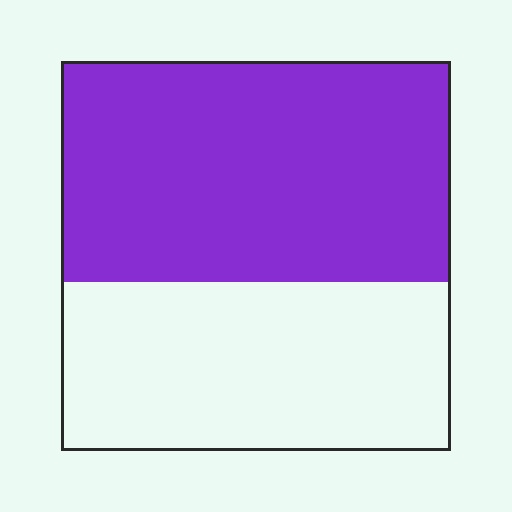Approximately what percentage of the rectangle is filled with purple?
Approximately 55%.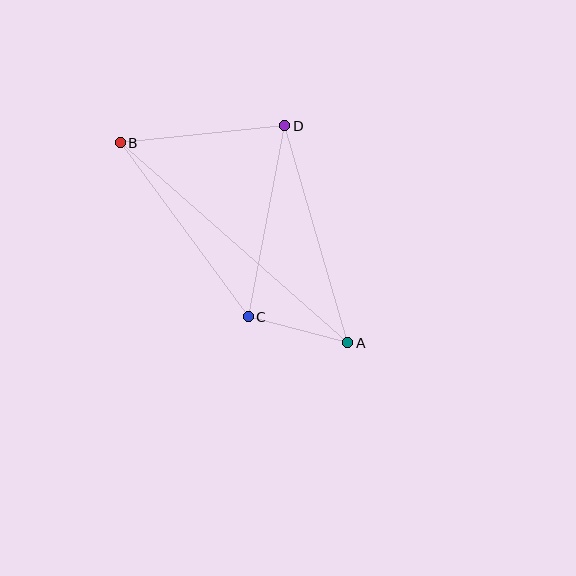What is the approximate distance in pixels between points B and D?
The distance between B and D is approximately 165 pixels.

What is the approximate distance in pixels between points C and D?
The distance between C and D is approximately 194 pixels.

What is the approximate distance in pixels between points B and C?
The distance between B and C is approximately 216 pixels.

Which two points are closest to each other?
Points A and C are closest to each other.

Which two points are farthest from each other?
Points A and B are farthest from each other.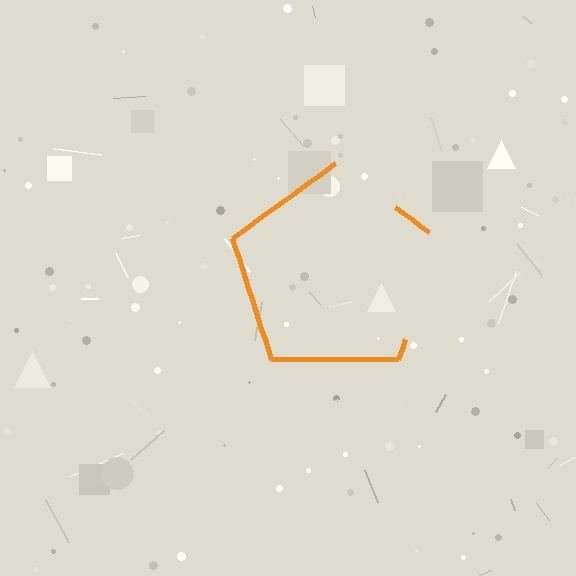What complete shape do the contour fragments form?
The contour fragments form a pentagon.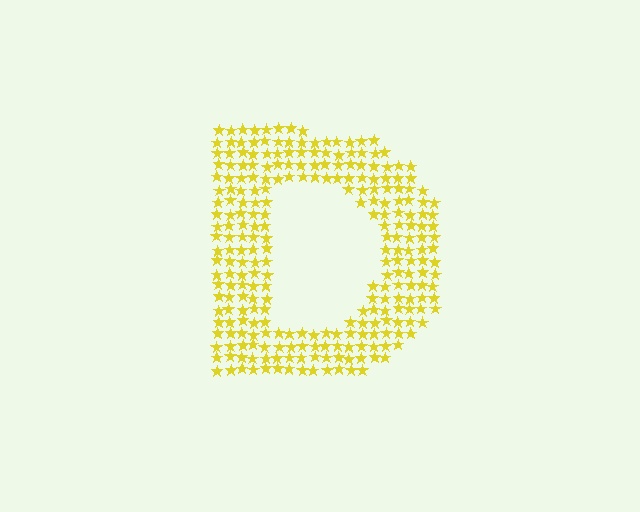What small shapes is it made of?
It is made of small stars.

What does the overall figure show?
The overall figure shows the letter D.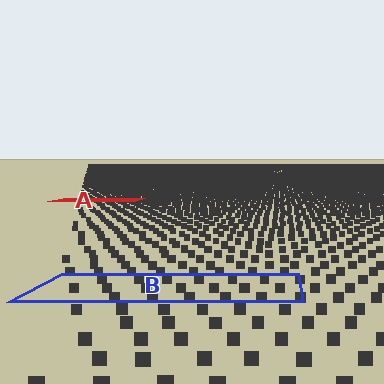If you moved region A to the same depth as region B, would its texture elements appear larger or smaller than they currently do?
They would appear larger. At a closer depth, the same texture elements are projected at a bigger on-screen size.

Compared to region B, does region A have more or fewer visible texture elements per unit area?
Region A has more texture elements per unit area — they are packed more densely because it is farther away.